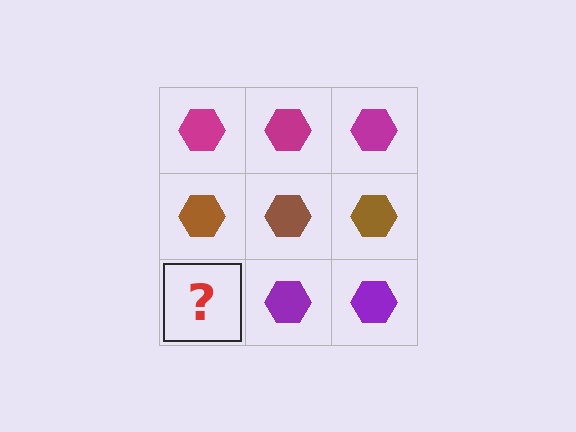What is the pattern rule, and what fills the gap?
The rule is that each row has a consistent color. The gap should be filled with a purple hexagon.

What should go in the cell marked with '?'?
The missing cell should contain a purple hexagon.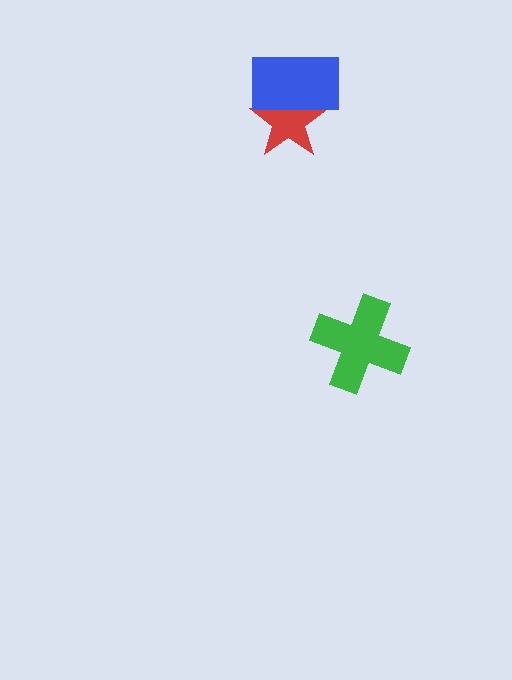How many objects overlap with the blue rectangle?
1 object overlaps with the blue rectangle.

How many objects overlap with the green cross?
0 objects overlap with the green cross.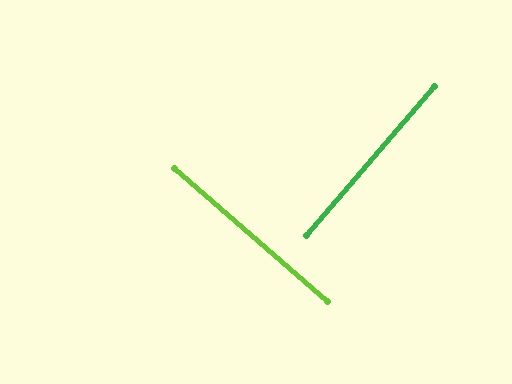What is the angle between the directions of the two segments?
Approximately 90 degrees.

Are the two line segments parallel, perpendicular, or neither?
Perpendicular — they meet at approximately 90°.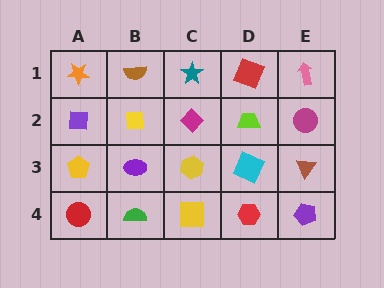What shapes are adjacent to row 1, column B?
A yellow square (row 2, column B), an orange star (row 1, column A), a teal star (row 1, column C).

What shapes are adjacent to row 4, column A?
A yellow pentagon (row 3, column A), a green semicircle (row 4, column B).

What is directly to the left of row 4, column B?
A red circle.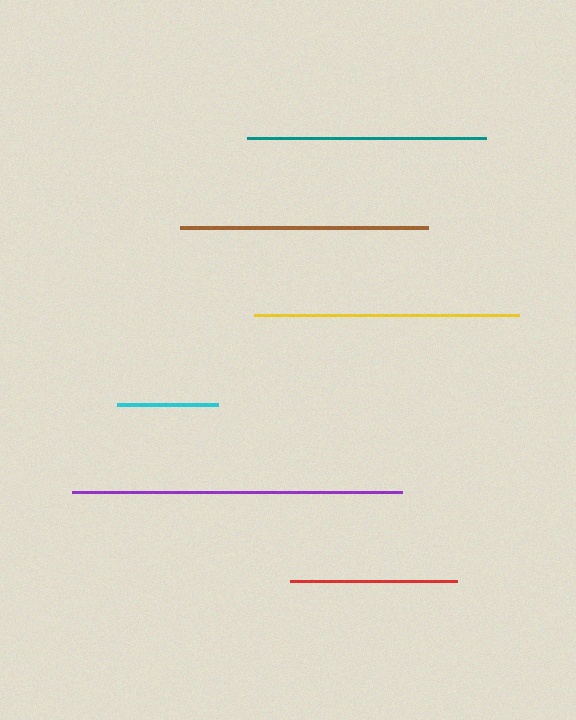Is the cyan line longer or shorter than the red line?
The red line is longer than the cyan line.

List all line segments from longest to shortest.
From longest to shortest: purple, yellow, brown, teal, red, cyan.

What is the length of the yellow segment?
The yellow segment is approximately 264 pixels long.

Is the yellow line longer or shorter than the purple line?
The purple line is longer than the yellow line.